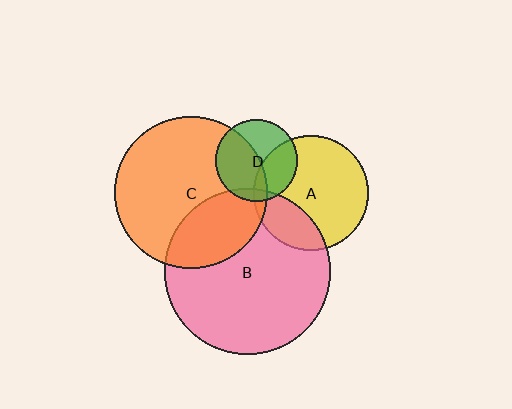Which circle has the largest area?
Circle B (pink).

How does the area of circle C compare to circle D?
Approximately 3.4 times.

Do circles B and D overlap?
Yes.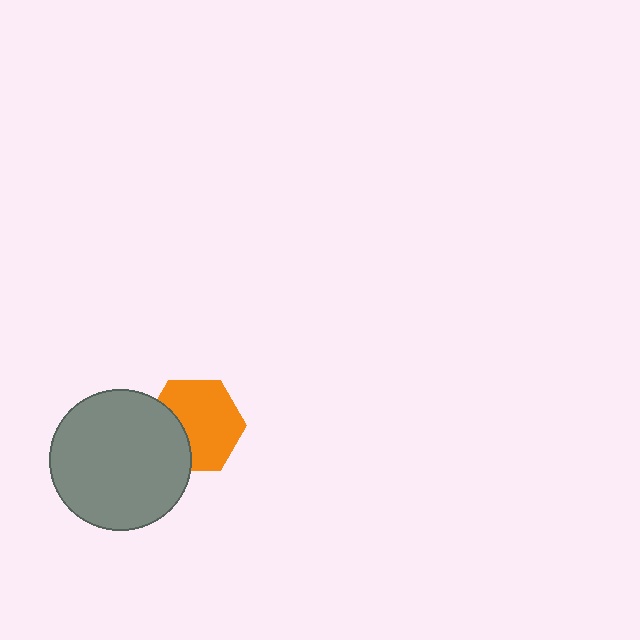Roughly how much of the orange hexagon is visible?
Most of it is visible (roughly 70%).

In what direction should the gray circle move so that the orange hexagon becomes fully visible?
The gray circle should move left. That is the shortest direction to clear the overlap and leave the orange hexagon fully visible.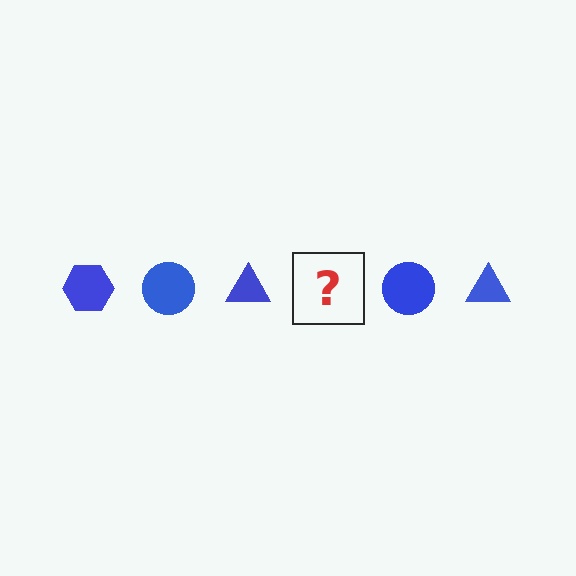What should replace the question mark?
The question mark should be replaced with a blue hexagon.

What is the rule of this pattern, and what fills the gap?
The rule is that the pattern cycles through hexagon, circle, triangle shapes in blue. The gap should be filled with a blue hexagon.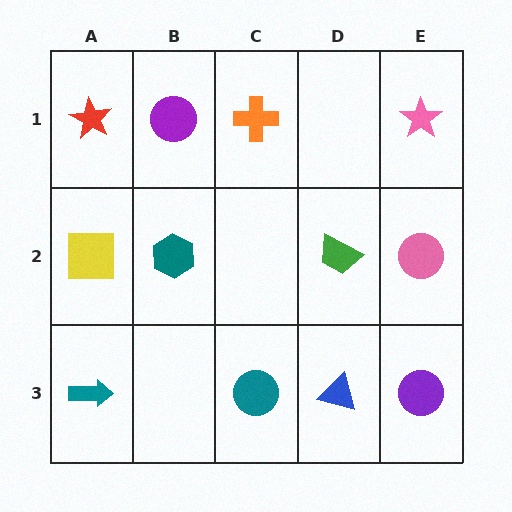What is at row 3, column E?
A purple circle.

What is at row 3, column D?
A blue triangle.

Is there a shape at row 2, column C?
No, that cell is empty.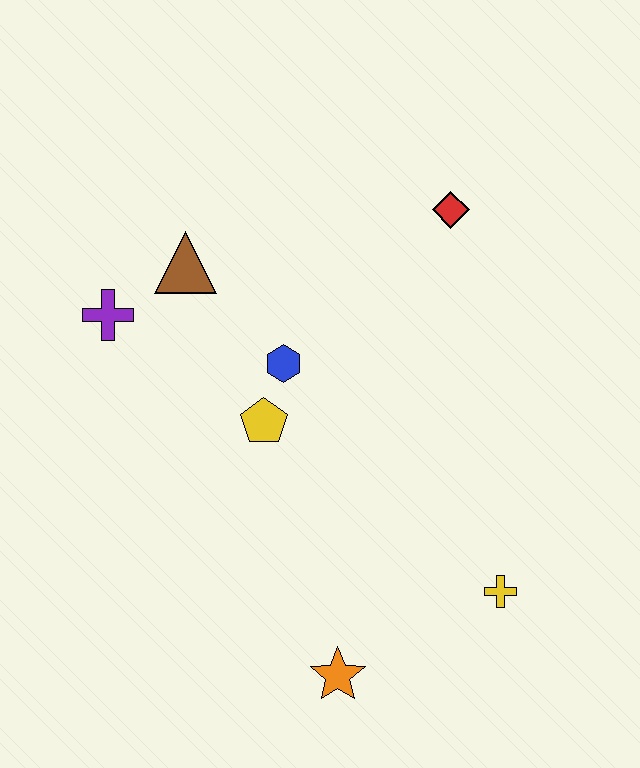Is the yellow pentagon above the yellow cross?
Yes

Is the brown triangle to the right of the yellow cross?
No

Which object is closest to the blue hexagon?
The yellow pentagon is closest to the blue hexagon.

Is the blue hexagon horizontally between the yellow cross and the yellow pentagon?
Yes